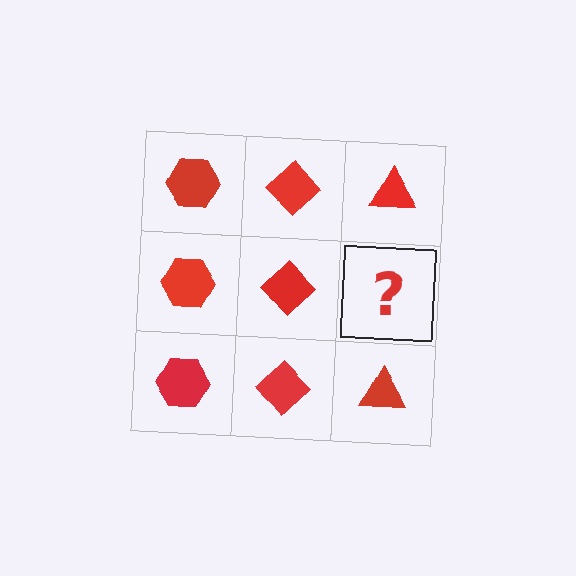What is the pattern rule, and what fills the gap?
The rule is that each column has a consistent shape. The gap should be filled with a red triangle.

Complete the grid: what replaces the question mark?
The question mark should be replaced with a red triangle.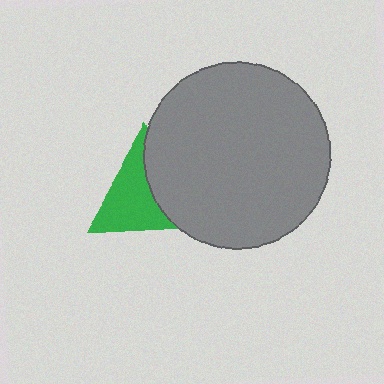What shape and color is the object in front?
The object in front is a gray circle.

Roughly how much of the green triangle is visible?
About half of it is visible (roughly 57%).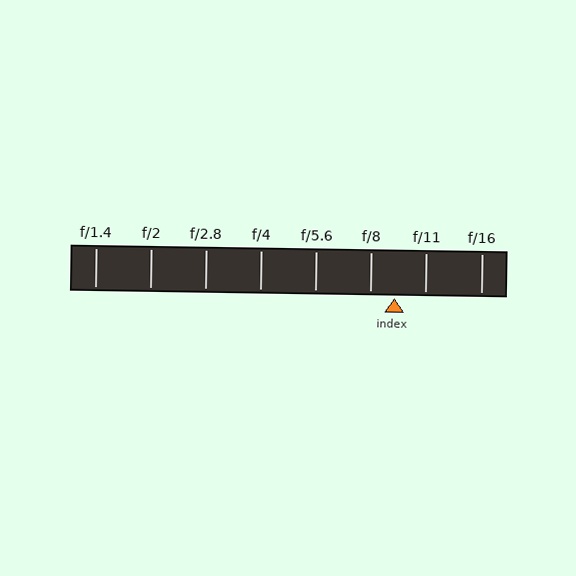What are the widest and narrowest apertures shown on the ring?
The widest aperture shown is f/1.4 and the narrowest is f/16.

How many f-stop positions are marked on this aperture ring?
There are 8 f-stop positions marked.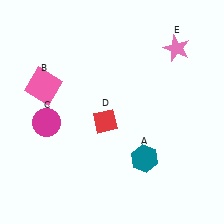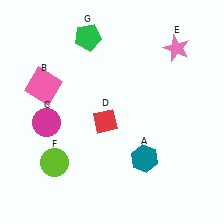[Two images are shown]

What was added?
A lime circle (F), a green pentagon (G) were added in Image 2.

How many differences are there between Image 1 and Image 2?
There are 2 differences between the two images.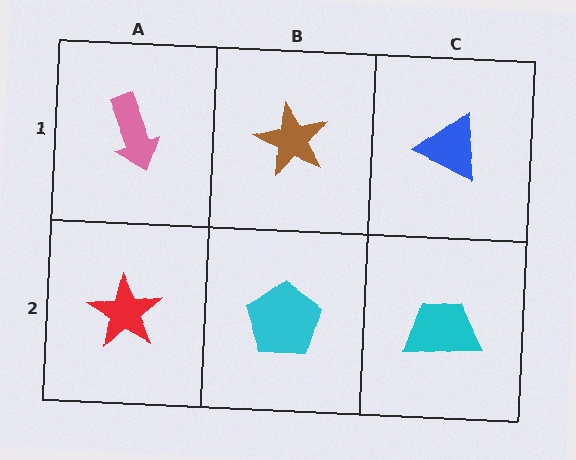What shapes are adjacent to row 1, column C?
A cyan trapezoid (row 2, column C), a brown star (row 1, column B).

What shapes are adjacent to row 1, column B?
A cyan pentagon (row 2, column B), a pink arrow (row 1, column A), a blue triangle (row 1, column C).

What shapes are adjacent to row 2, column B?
A brown star (row 1, column B), a red star (row 2, column A), a cyan trapezoid (row 2, column C).